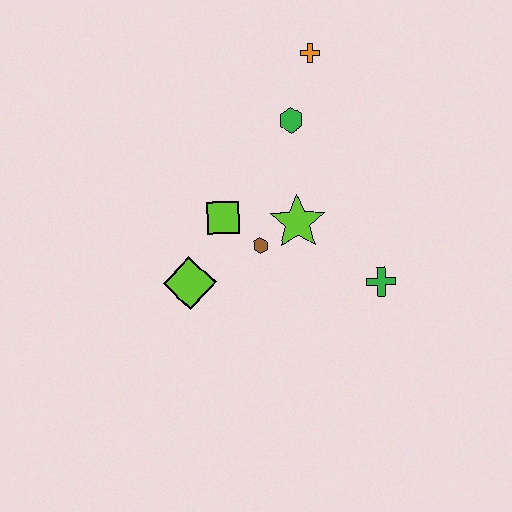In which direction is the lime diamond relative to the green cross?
The lime diamond is to the left of the green cross.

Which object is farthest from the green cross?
The orange cross is farthest from the green cross.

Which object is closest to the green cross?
The lime star is closest to the green cross.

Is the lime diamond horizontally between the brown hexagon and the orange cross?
No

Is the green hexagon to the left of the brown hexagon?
No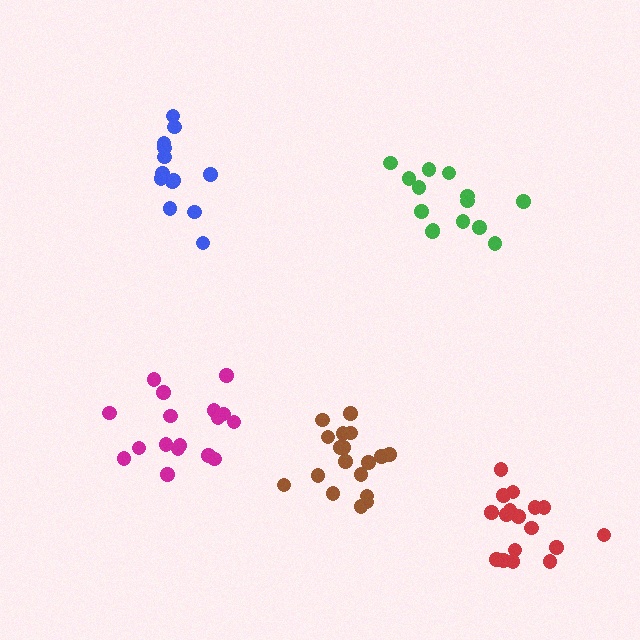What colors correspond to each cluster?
The clusters are colored: magenta, green, blue, brown, red.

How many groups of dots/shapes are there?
There are 5 groups.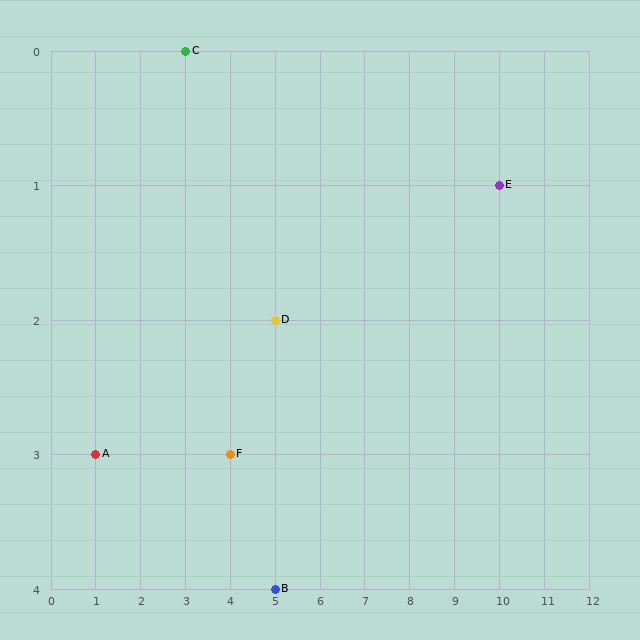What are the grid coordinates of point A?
Point A is at grid coordinates (1, 3).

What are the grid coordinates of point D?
Point D is at grid coordinates (5, 2).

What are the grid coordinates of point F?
Point F is at grid coordinates (4, 3).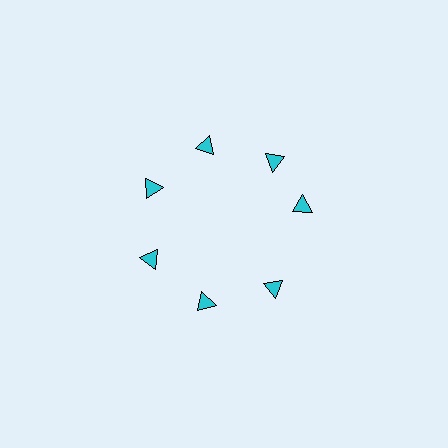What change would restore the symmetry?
The symmetry would be restored by rotating it back into even spacing with its neighbors so that all 7 triangles sit at equal angles and equal distance from the center.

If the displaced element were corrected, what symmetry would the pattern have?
It would have 7-fold rotational symmetry — the pattern would map onto itself every 51 degrees.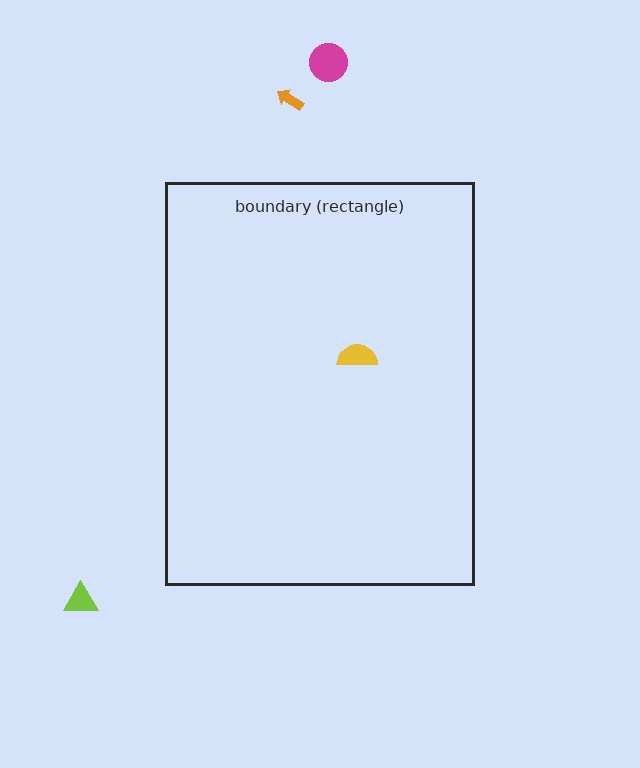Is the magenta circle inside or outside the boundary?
Outside.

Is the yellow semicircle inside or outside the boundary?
Inside.